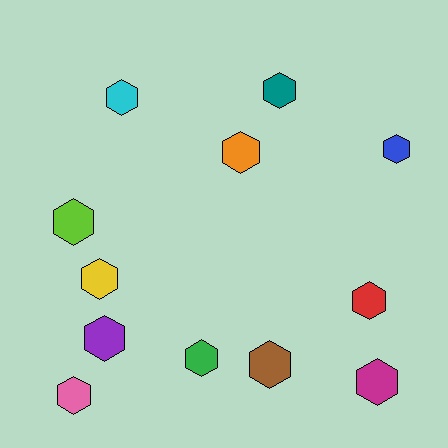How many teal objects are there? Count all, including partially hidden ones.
There is 1 teal object.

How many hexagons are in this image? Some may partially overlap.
There are 12 hexagons.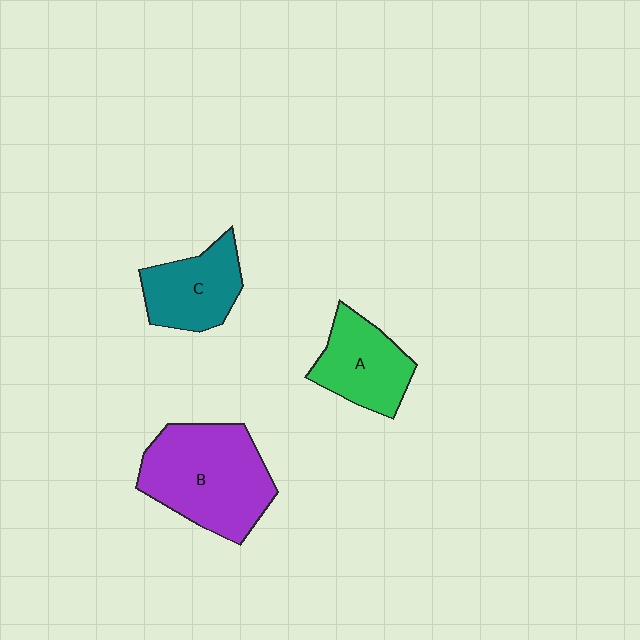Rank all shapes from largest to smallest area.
From largest to smallest: B (purple), A (green), C (teal).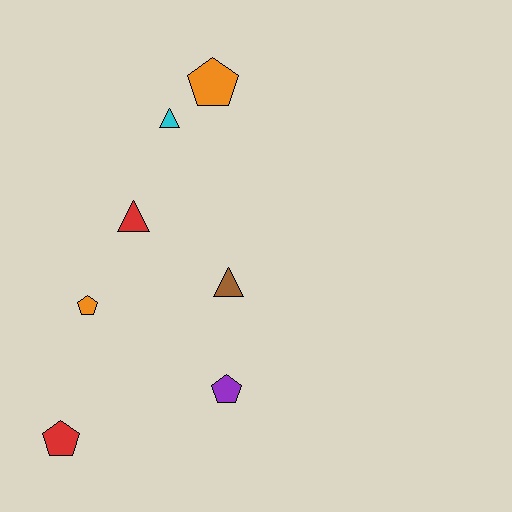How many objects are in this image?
There are 7 objects.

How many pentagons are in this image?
There are 4 pentagons.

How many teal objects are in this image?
There are no teal objects.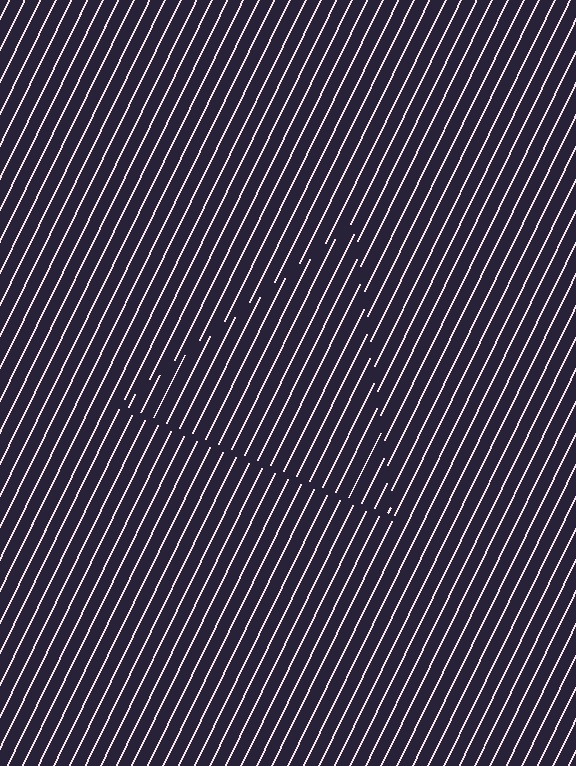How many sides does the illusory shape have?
3 sides — the line-ends trace a triangle.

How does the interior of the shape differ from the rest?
The interior of the shape contains the same grating, shifted by half a period — the contour is defined by the phase discontinuity where line-ends from the inner and outer gratings abut.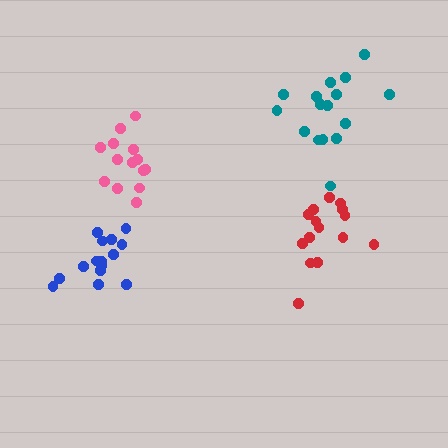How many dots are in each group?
Group 1: 14 dots, Group 2: 15 dots, Group 3: 15 dots, Group 4: 16 dots (60 total).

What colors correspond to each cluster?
The clusters are colored: pink, red, blue, teal.